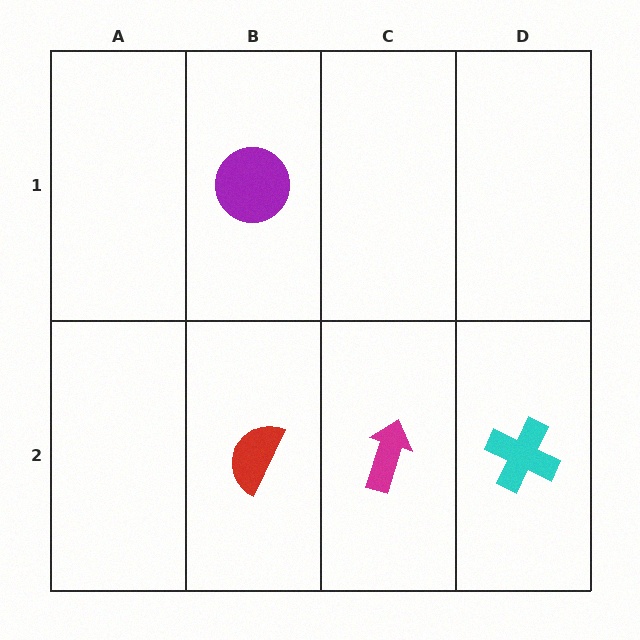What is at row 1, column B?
A purple circle.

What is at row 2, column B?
A red semicircle.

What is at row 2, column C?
A magenta arrow.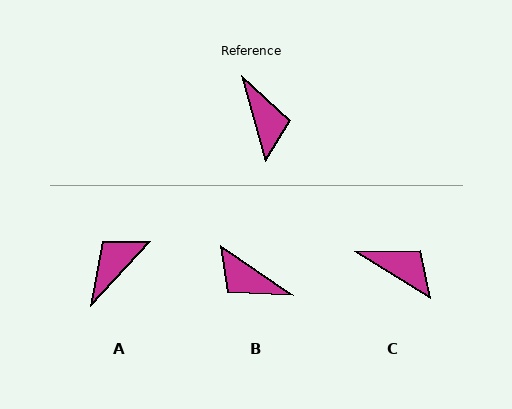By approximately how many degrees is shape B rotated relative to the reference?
Approximately 140 degrees clockwise.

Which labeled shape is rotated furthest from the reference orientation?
B, about 140 degrees away.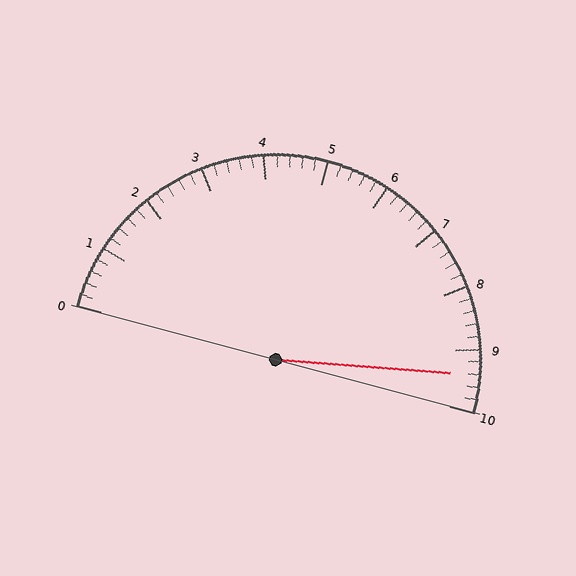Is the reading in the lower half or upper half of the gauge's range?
The reading is in the upper half of the range (0 to 10).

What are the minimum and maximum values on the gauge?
The gauge ranges from 0 to 10.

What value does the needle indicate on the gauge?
The needle indicates approximately 9.4.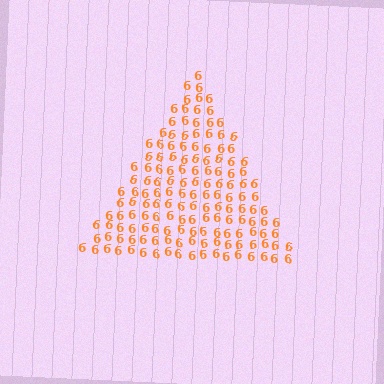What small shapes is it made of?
It is made of small digit 6's.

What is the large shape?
The large shape is a triangle.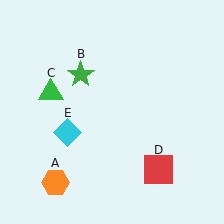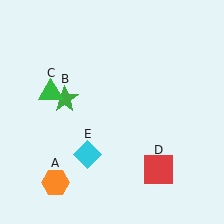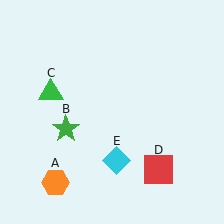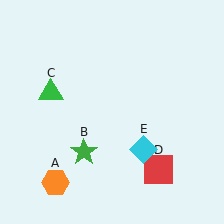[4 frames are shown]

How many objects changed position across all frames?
2 objects changed position: green star (object B), cyan diamond (object E).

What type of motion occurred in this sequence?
The green star (object B), cyan diamond (object E) rotated counterclockwise around the center of the scene.